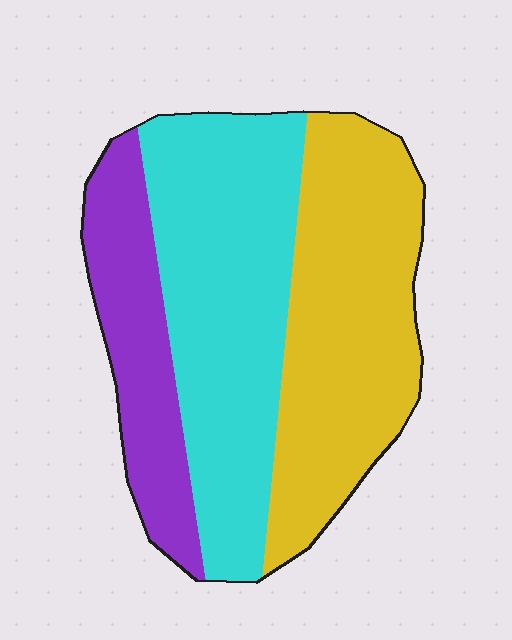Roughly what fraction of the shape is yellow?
Yellow covers about 40% of the shape.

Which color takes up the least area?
Purple, at roughly 20%.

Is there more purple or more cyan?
Cyan.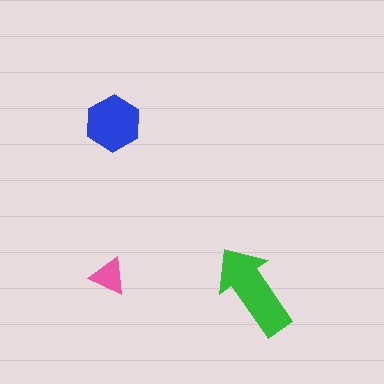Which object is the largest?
The green arrow.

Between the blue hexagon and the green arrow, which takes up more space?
The green arrow.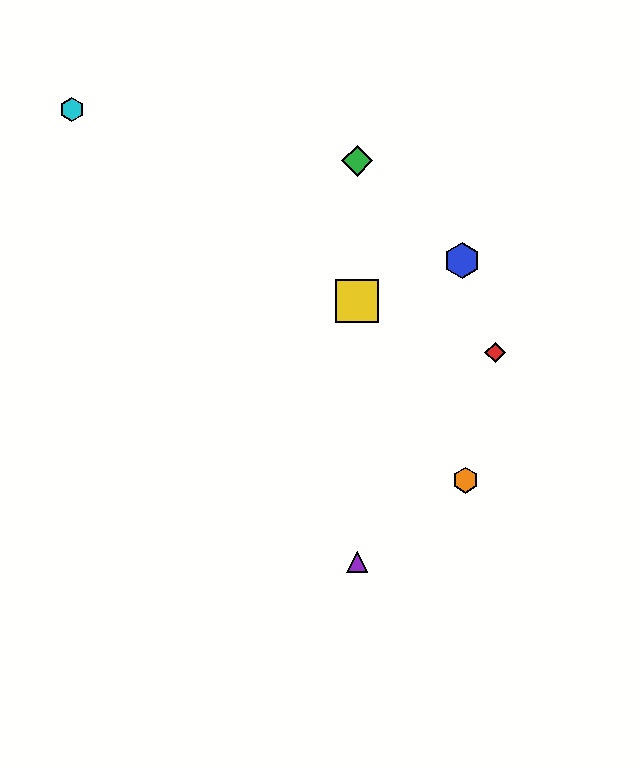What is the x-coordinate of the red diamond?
The red diamond is at x≈495.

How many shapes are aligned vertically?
3 shapes (the green diamond, the yellow square, the purple triangle) are aligned vertically.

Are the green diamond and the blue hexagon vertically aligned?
No, the green diamond is at x≈357 and the blue hexagon is at x≈462.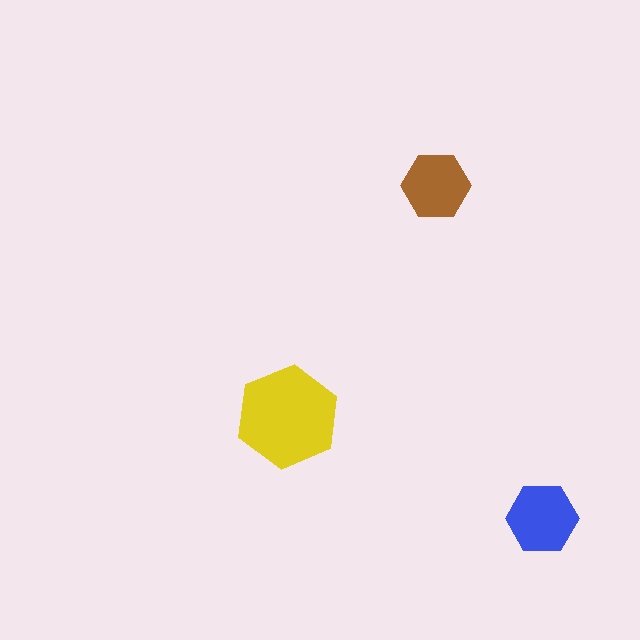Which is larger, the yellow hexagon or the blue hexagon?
The yellow one.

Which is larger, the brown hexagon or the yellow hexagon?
The yellow one.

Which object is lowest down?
The blue hexagon is bottommost.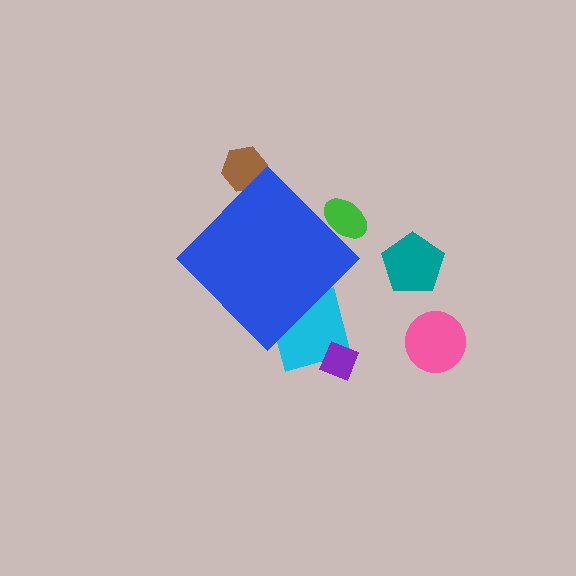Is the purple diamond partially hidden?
No, the purple diamond is fully visible.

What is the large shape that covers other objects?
A blue diamond.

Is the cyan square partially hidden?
Yes, the cyan square is partially hidden behind the blue diamond.